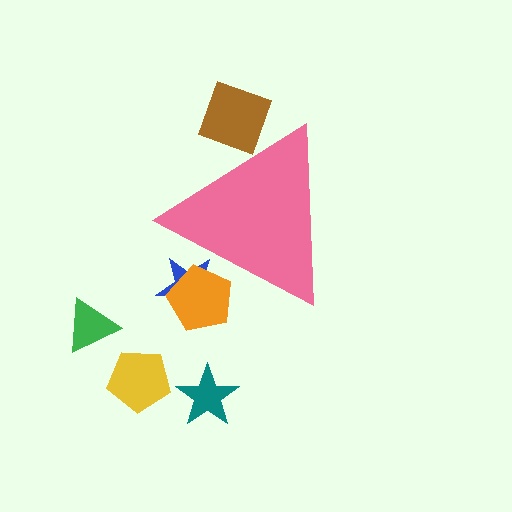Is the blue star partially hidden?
Yes, the blue star is partially hidden behind the pink triangle.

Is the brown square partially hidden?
Yes, the brown square is partially hidden behind the pink triangle.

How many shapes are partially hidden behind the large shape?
3 shapes are partially hidden.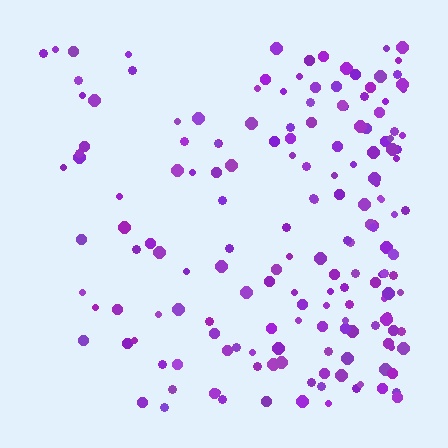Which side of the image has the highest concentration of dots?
The right.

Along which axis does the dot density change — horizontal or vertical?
Horizontal.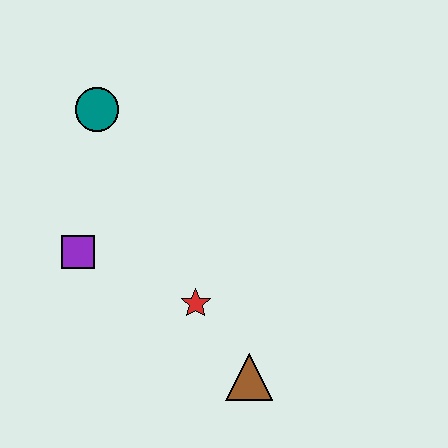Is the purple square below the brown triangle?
No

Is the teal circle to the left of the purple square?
No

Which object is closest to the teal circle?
The purple square is closest to the teal circle.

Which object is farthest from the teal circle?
The brown triangle is farthest from the teal circle.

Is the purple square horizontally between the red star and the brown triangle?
No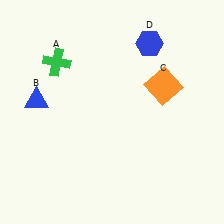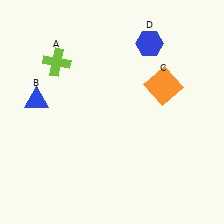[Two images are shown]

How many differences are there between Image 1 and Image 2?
There is 1 difference between the two images.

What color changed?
The cross (A) changed from green in Image 1 to lime in Image 2.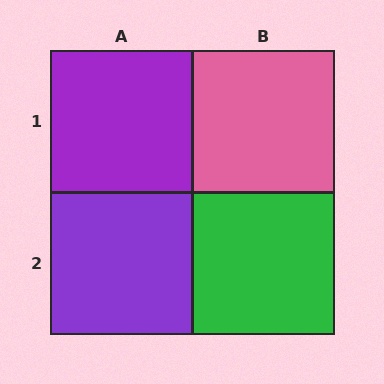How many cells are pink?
1 cell is pink.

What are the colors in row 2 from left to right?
Purple, green.